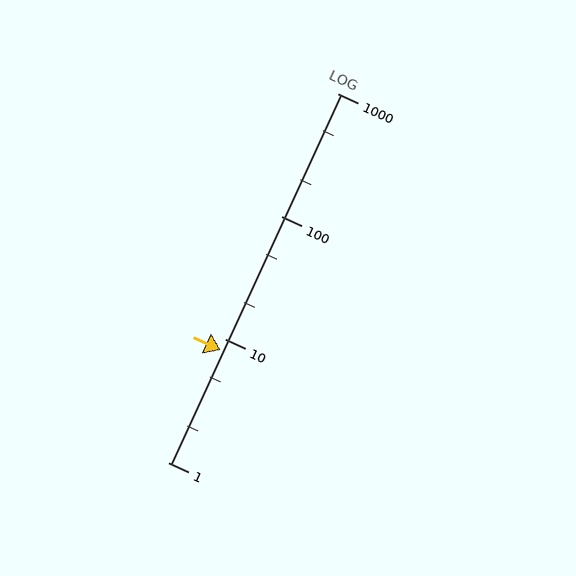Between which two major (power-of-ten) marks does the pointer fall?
The pointer is between 1 and 10.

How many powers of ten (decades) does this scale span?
The scale spans 3 decades, from 1 to 1000.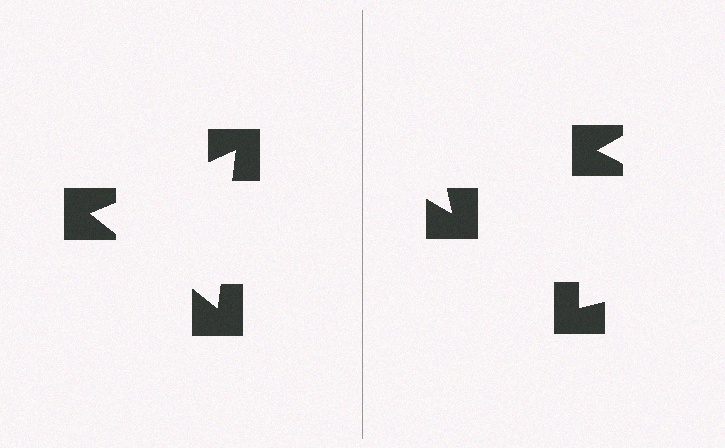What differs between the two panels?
The notched squares are positioned identically on both sides; only the wedge orientations differ. On the left they align to a triangle; on the right they are misaligned.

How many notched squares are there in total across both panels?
6 — 3 on each side.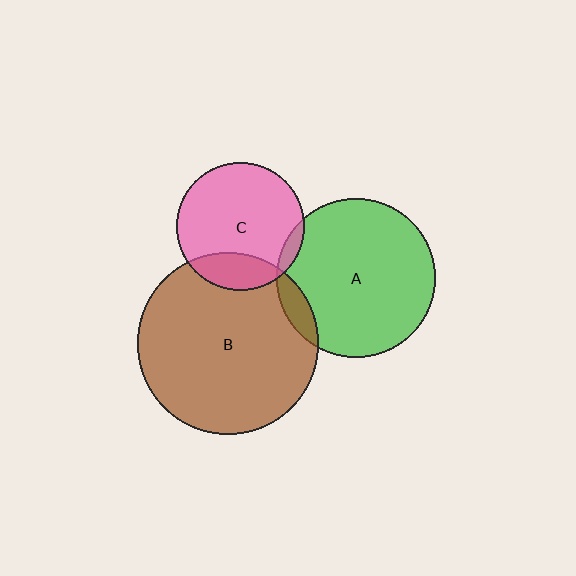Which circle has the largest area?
Circle B (brown).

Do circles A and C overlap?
Yes.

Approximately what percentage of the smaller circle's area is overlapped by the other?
Approximately 5%.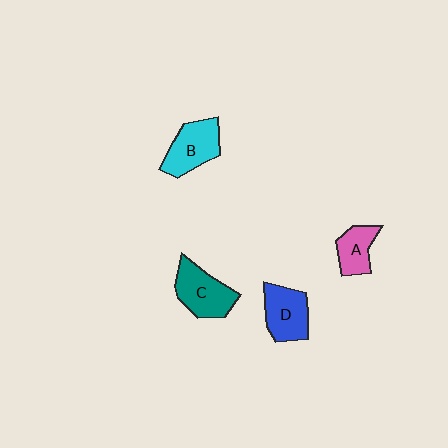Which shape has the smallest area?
Shape A (pink).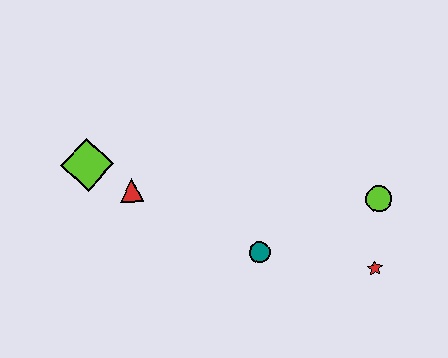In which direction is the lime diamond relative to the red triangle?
The lime diamond is to the left of the red triangle.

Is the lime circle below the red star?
No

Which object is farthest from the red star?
The lime diamond is farthest from the red star.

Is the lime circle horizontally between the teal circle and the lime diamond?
No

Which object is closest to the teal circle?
The red star is closest to the teal circle.